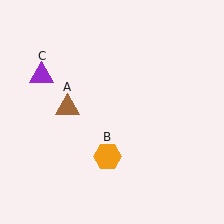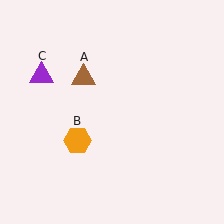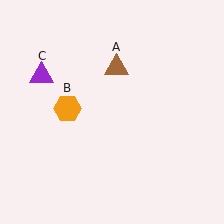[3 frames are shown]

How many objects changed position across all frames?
2 objects changed position: brown triangle (object A), orange hexagon (object B).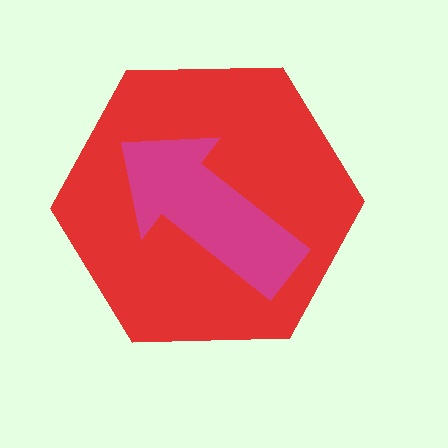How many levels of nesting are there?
2.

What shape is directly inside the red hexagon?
The magenta arrow.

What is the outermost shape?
The red hexagon.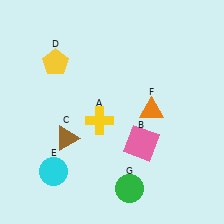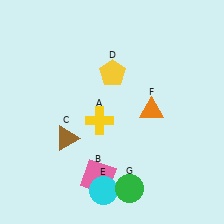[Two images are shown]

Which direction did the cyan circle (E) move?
The cyan circle (E) moved right.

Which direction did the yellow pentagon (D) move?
The yellow pentagon (D) moved right.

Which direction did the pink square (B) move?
The pink square (B) moved left.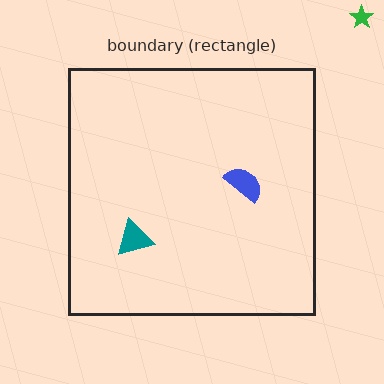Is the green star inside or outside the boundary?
Outside.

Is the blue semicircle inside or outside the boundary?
Inside.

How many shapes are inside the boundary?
2 inside, 1 outside.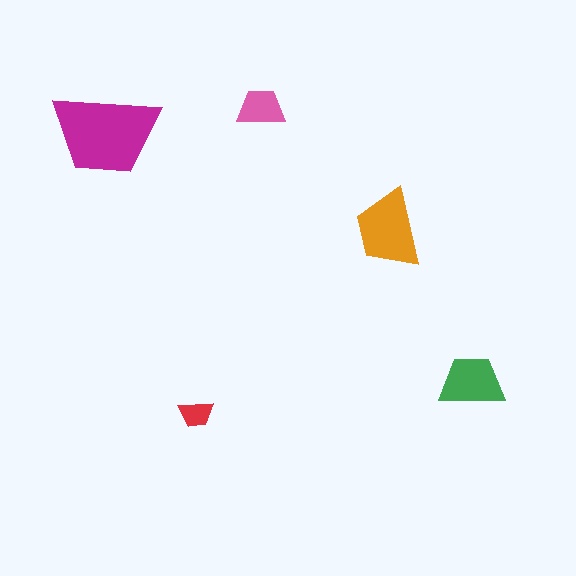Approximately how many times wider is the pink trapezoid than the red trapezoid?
About 1.5 times wider.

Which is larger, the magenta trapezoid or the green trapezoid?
The magenta one.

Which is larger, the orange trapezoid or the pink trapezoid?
The orange one.